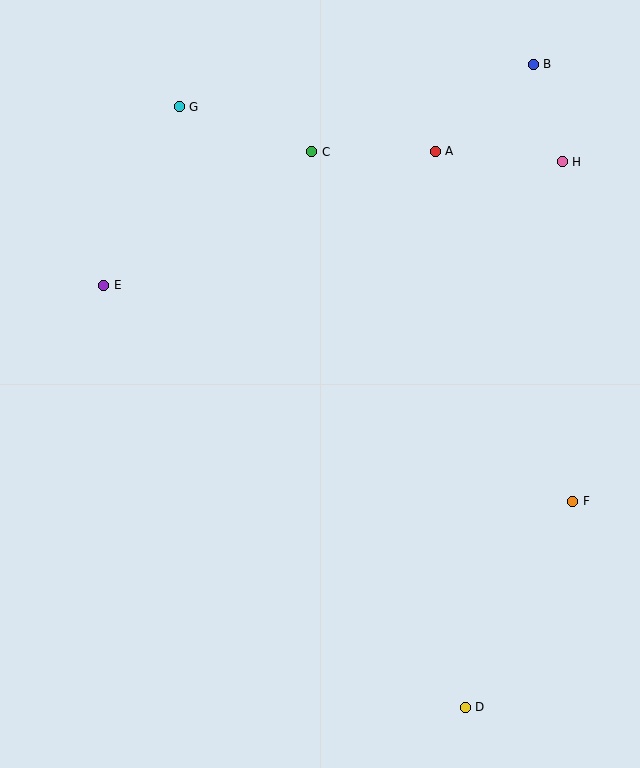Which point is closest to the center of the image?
Point C at (312, 152) is closest to the center.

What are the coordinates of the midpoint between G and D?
The midpoint between G and D is at (322, 407).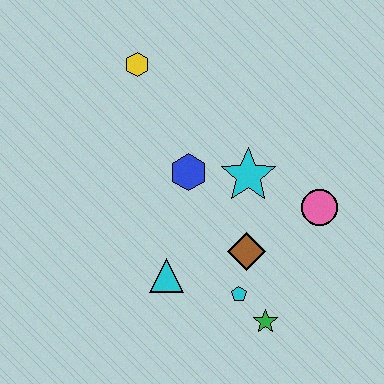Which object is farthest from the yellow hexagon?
The green star is farthest from the yellow hexagon.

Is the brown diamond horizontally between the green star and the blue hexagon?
Yes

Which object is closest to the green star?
The cyan pentagon is closest to the green star.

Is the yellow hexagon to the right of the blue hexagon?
No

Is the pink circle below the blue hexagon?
Yes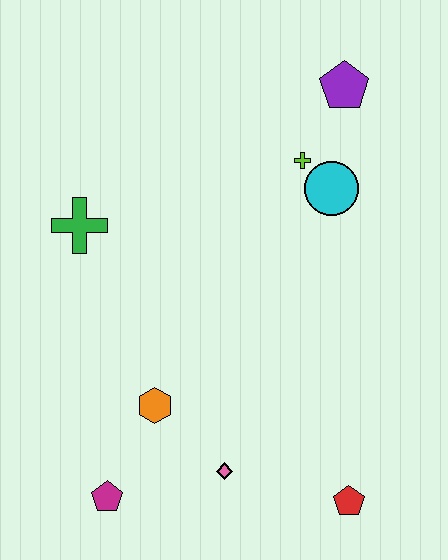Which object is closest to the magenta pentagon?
The orange hexagon is closest to the magenta pentagon.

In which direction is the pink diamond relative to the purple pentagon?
The pink diamond is below the purple pentagon.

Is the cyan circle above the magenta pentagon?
Yes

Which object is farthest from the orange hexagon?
The purple pentagon is farthest from the orange hexagon.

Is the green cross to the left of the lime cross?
Yes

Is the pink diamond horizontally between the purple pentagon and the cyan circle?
No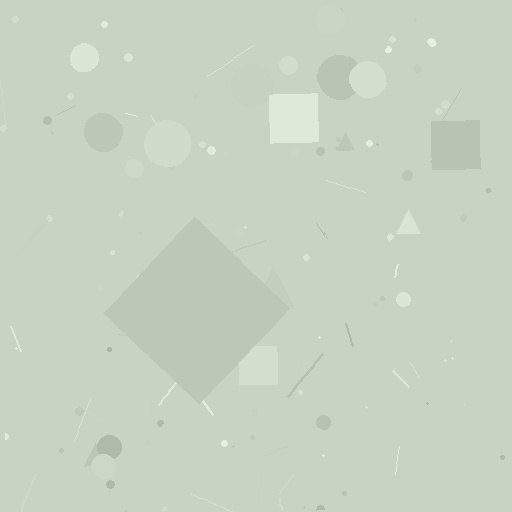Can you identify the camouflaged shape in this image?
The camouflaged shape is a diamond.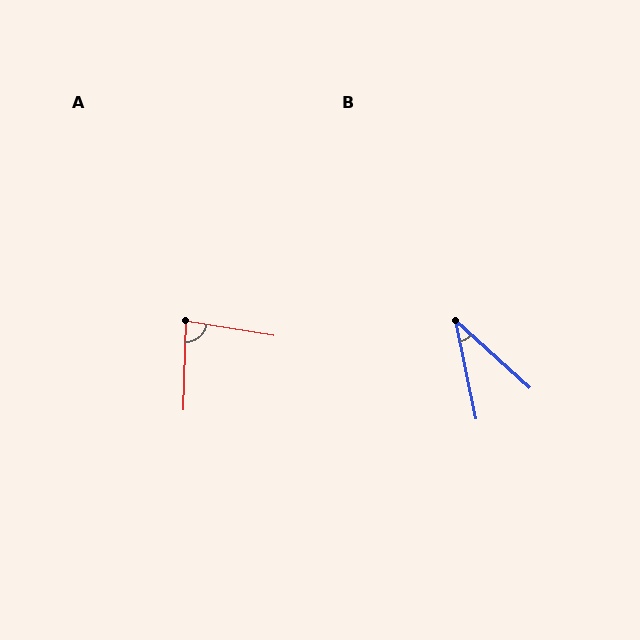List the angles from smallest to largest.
B (36°), A (83°).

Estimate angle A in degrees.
Approximately 83 degrees.